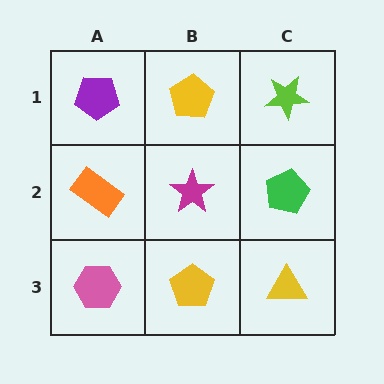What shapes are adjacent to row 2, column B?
A yellow pentagon (row 1, column B), a yellow pentagon (row 3, column B), an orange rectangle (row 2, column A), a green pentagon (row 2, column C).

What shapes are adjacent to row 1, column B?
A magenta star (row 2, column B), a purple pentagon (row 1, column A), a lime star (row 1, column C).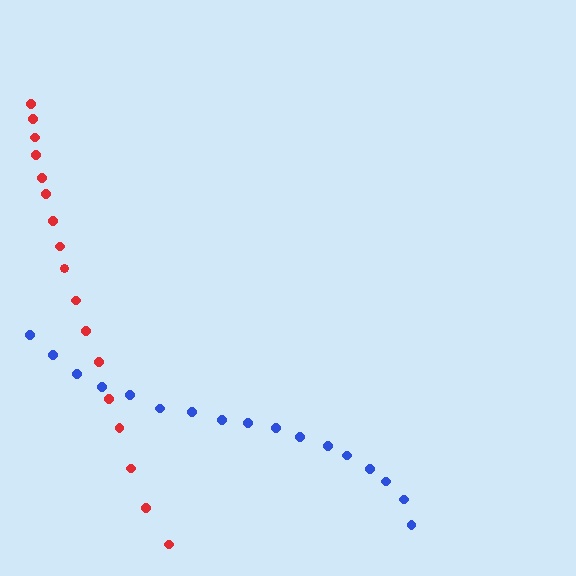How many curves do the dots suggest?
There are 2 distinct paths.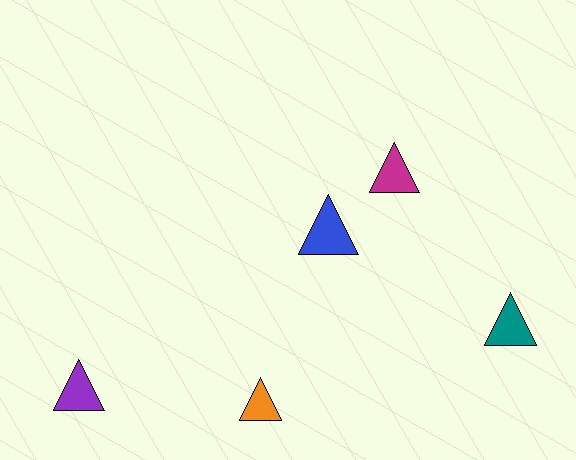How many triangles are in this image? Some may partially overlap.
There are 5 triangles.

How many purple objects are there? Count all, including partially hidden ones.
There is 1 purple object.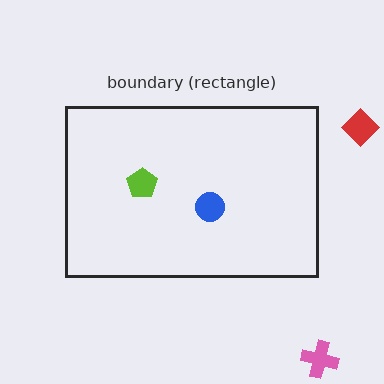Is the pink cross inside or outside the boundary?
Outside.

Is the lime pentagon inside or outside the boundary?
Inside.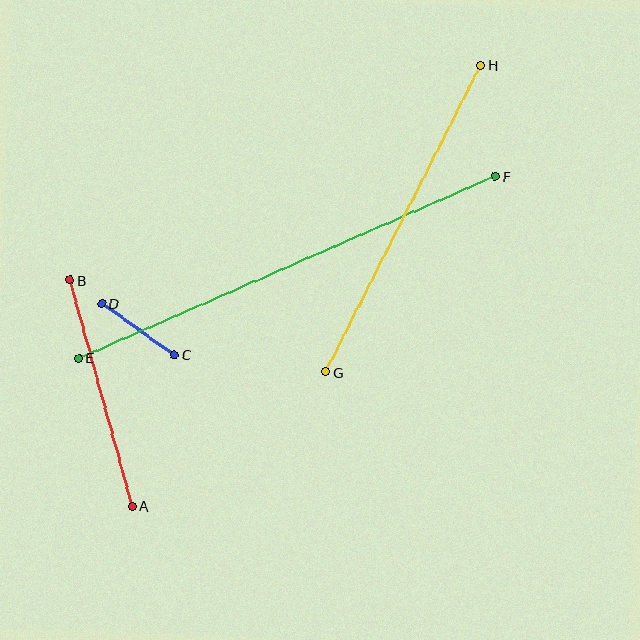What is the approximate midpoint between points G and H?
The midpoint is at approximately (403, 219) pixels.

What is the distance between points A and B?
The distance is approximately 234 pixels.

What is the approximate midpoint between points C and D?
The midpoint is at approximately (138, 329) pixels.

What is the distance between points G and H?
The distance is approximately 344 pixels.